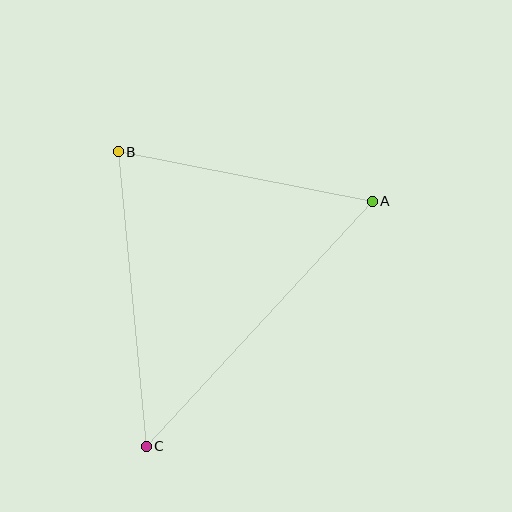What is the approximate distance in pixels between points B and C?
The distance between B and C is approximately 295 pixels.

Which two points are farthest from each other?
Points A and C are farthest from each other.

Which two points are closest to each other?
Points A and B are closest to each other.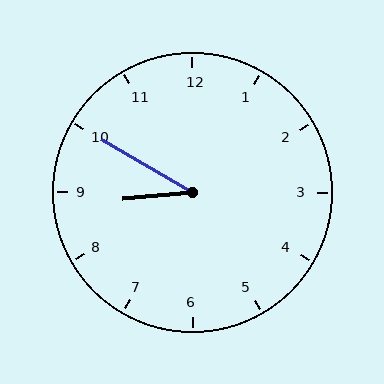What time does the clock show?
8:50.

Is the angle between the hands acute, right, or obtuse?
It is acute.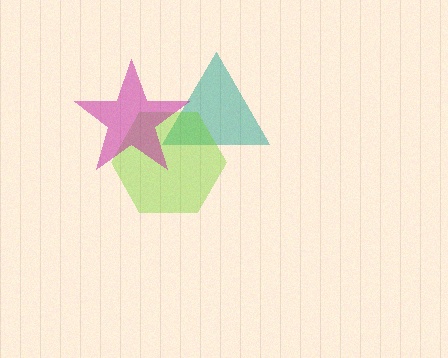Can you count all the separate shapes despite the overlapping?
Yes, there are 3 separate shapes.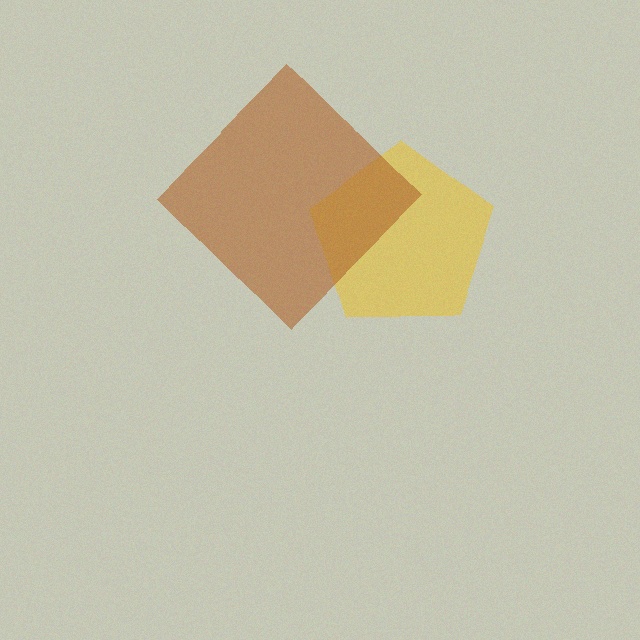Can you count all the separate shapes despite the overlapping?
Yes, there are 2 separate shapes.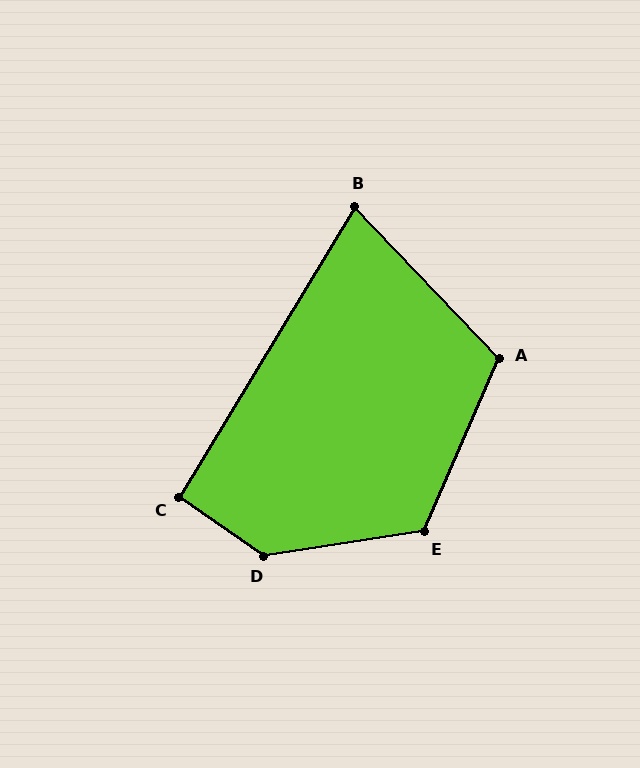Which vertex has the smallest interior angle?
B, at approximately 75 degrees.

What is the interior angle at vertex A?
Approximately 113 degrees (obtuse).